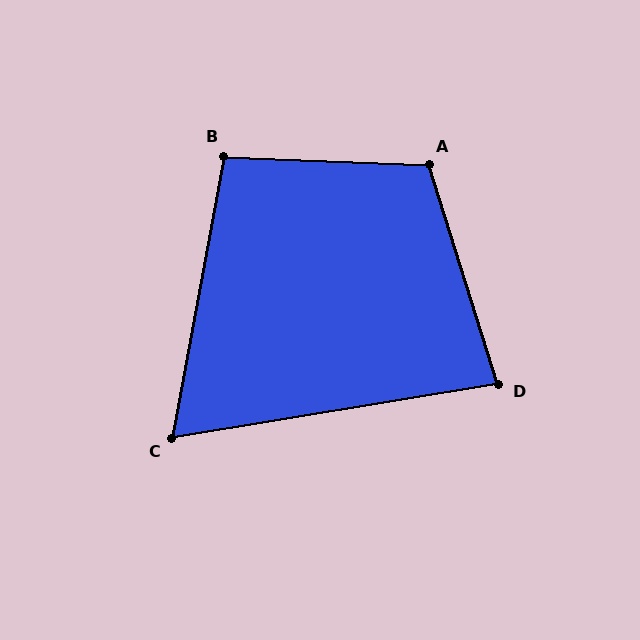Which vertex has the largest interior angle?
A, at approximately 110 degrees.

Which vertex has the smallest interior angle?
C, at approximately 70 degrees.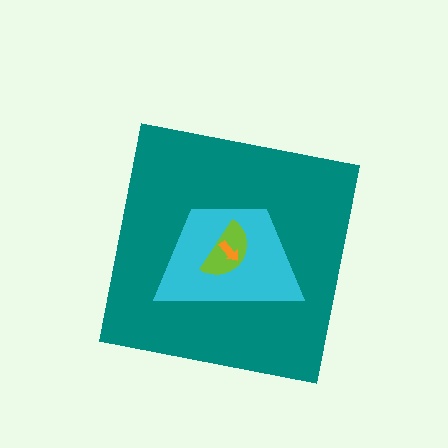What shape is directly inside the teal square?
The cyan trapezoid.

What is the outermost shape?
The teal square.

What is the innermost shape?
The orange arrow.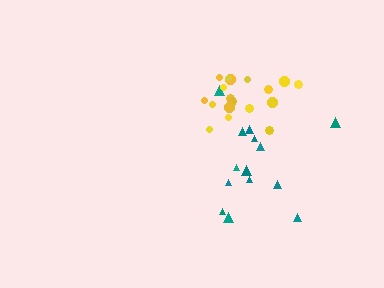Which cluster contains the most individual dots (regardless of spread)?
Yellow (18).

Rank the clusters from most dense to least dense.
yellow, teal.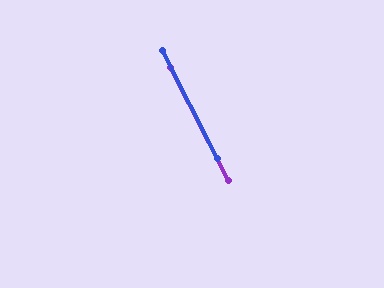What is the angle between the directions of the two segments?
Approximately 0 degrees.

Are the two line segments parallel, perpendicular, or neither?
Parallel — their directions differ by only 0.2°.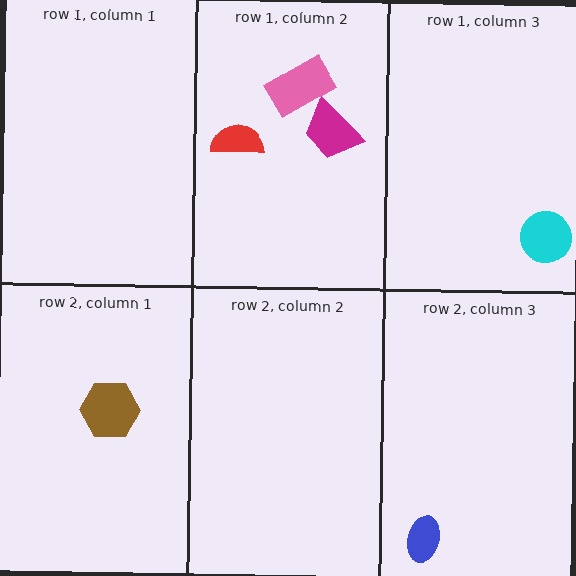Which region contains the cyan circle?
The row 1, column 3 region.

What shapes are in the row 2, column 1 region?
The brown hexagon.